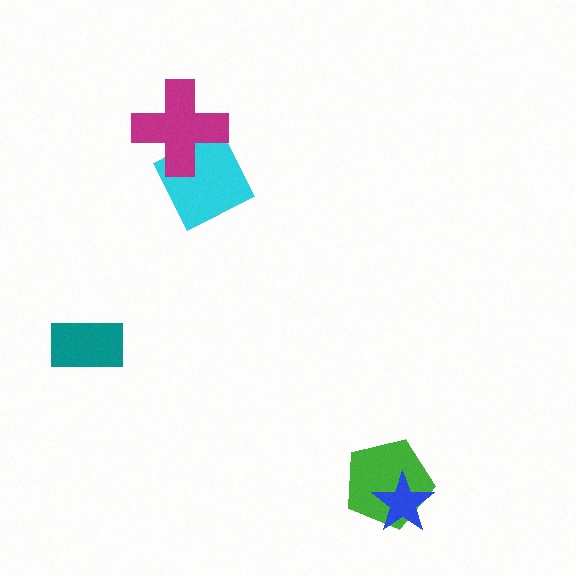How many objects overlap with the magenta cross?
1 object overlaps with the magenta cross.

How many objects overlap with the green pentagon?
1 object overlaps with the green pentagon.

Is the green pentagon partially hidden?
Yes, it is partially covered by another shape.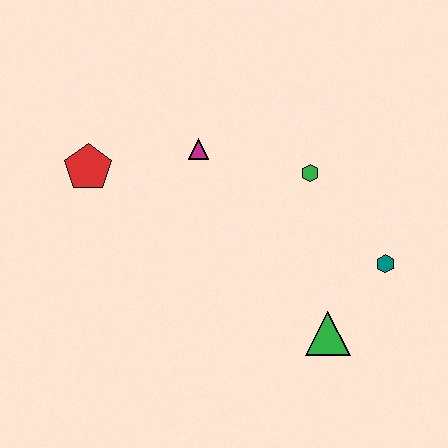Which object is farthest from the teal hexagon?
The red pentagon is farthest from the teal hexagon.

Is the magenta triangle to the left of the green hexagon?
Yes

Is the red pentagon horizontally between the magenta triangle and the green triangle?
No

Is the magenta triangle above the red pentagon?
Yes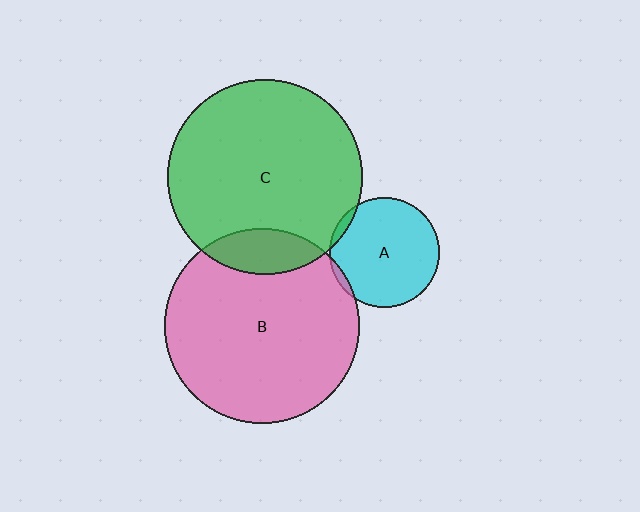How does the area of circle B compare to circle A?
Approximately 3.1 times.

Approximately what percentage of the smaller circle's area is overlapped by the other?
Approximately 5%.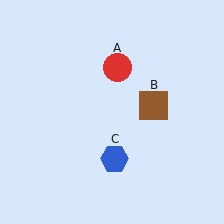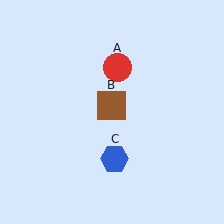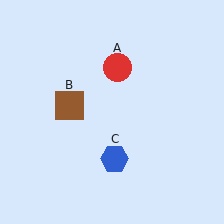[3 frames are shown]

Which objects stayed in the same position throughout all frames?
Red circle (object A) and blue hexagon (object C) remained stationary.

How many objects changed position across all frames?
1 object changed position: brown square (object B).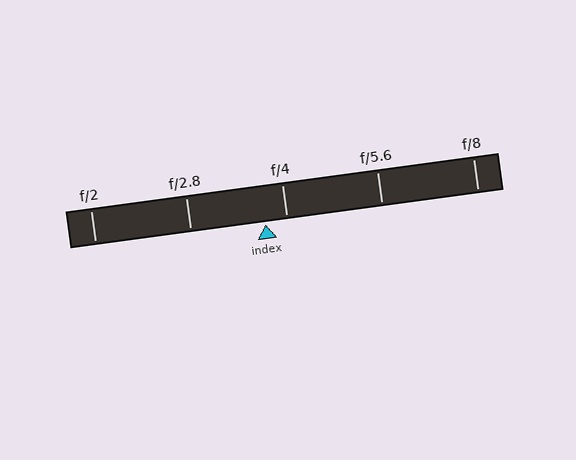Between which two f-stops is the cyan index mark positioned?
The index mark is between f/2.8 and f/4.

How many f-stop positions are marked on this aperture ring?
There are 5 f-stop positions marked.